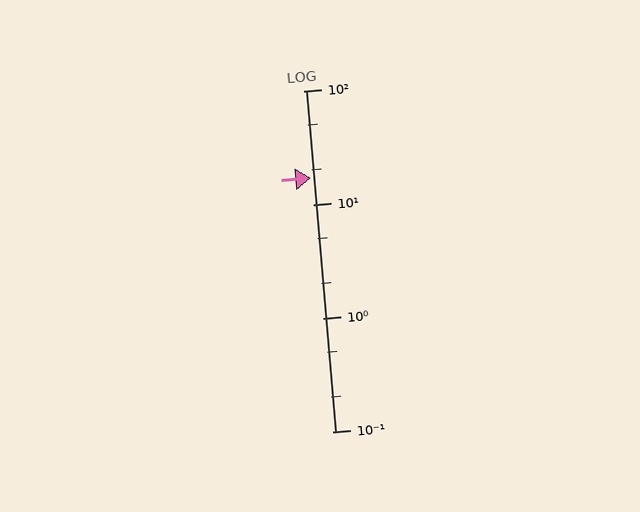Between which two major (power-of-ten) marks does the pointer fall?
The pointer is between 10 and 100.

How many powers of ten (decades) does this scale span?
The scale spans 3 decades, from 0.1 to 100.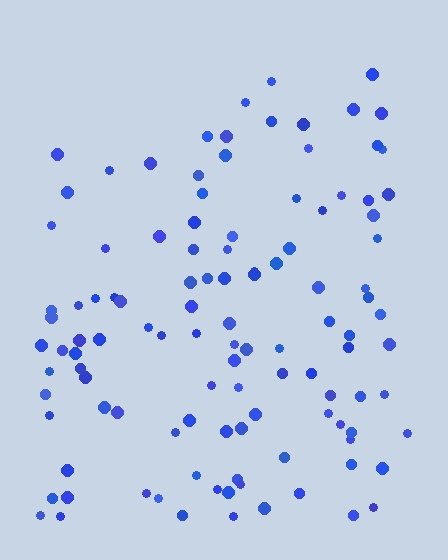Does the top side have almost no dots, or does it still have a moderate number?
Still a moderate number, just noticeably fewer than the bottom.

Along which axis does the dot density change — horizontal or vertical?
Vertical.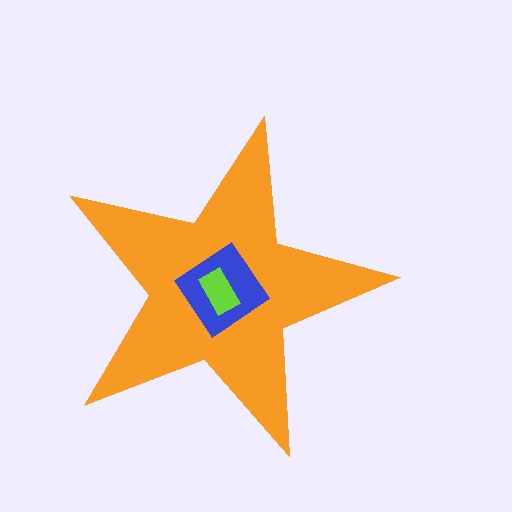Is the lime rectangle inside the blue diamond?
Yes.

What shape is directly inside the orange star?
The blue diamond.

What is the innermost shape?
The lime rectangle.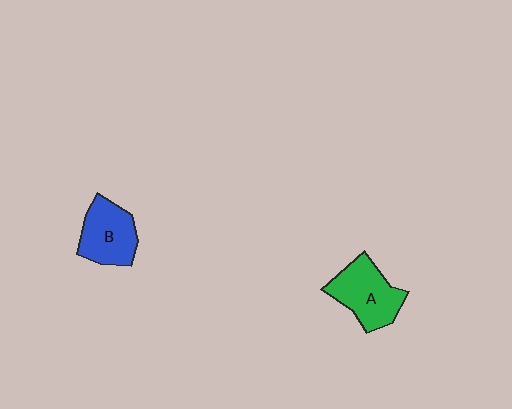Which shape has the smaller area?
Shape B (blue).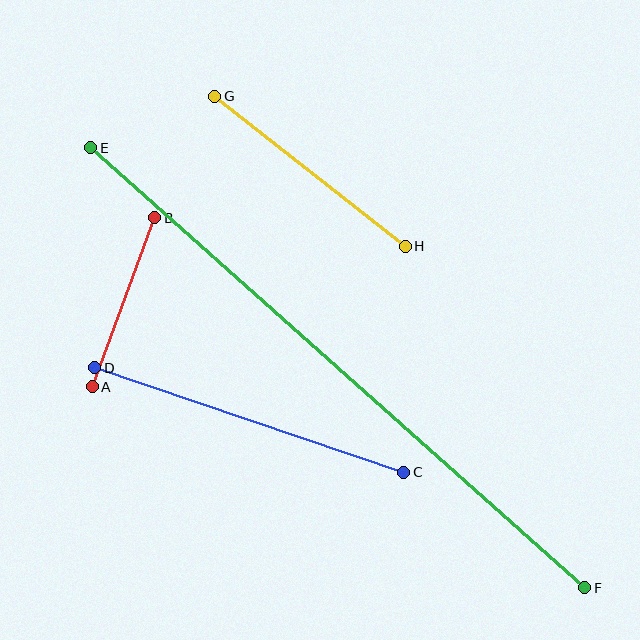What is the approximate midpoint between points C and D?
The midpoint is at approximately (249, 420) pixels.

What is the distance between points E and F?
The distance is approximately 662 pixels.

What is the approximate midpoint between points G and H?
The midpoint is at approximately (310, 171) pixels.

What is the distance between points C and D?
The distance is approximately 326 pixels.